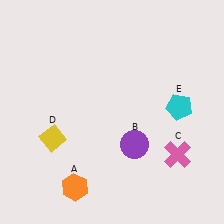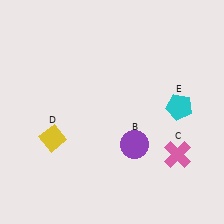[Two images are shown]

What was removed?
The orange hexagon (A) was removed in Image 2.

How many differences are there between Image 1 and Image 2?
There is 1 difference between the two images.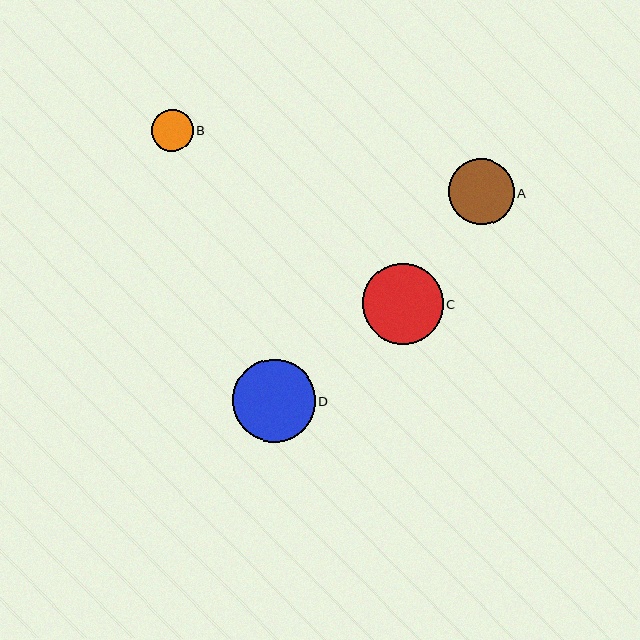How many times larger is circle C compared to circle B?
Circle C is approximately 1.9 times the size of circle B.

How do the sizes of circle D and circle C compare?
Circle D and circle C are approximately the same size.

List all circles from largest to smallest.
From largest to smallest: D, C, A, B.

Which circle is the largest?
Circle D is the largest with a size of approximately 83 pixels.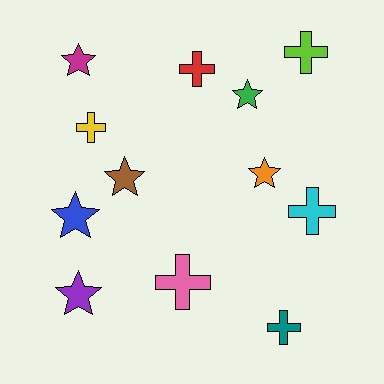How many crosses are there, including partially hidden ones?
There are 6 crosses.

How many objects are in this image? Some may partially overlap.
There are 12 objects.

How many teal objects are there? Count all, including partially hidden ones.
There is 1 teal object.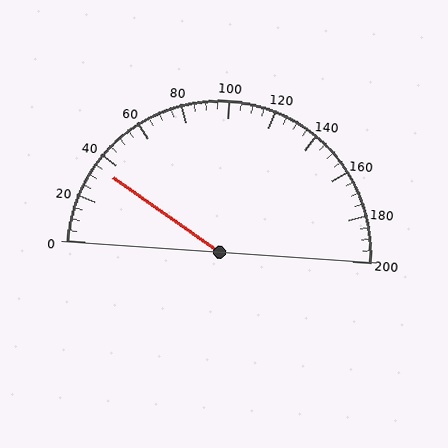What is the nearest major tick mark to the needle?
The nearest major tick mark is 40.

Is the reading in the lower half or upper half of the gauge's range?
The reading is in the lower half of the range (0 to 200).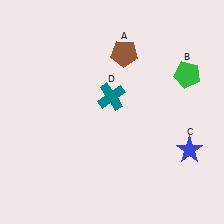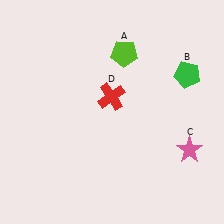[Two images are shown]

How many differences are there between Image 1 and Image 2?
There are 3 differences between the two images.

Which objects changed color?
A changed from brown to lime. C changed from blue to pink. D changed from teal to red.